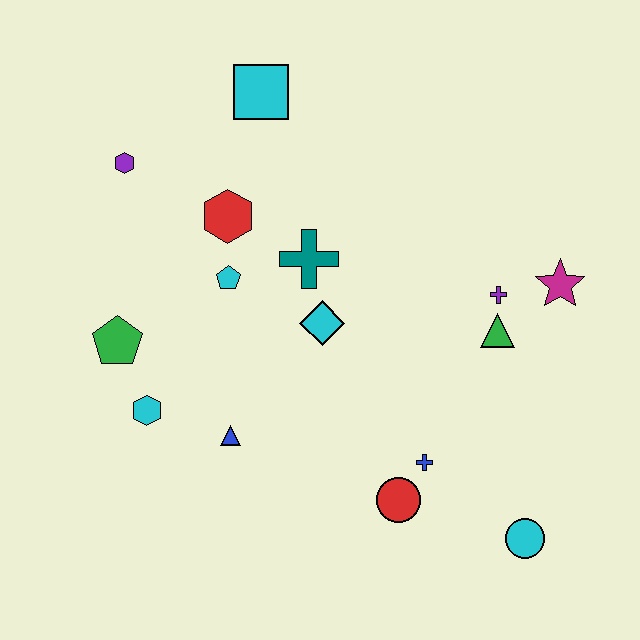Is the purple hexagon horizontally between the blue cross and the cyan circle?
No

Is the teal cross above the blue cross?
Yes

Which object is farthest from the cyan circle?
The purple hexagon is farthest from the cyan circle.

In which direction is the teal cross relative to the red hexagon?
The teal cross is to the right of the red hexagon.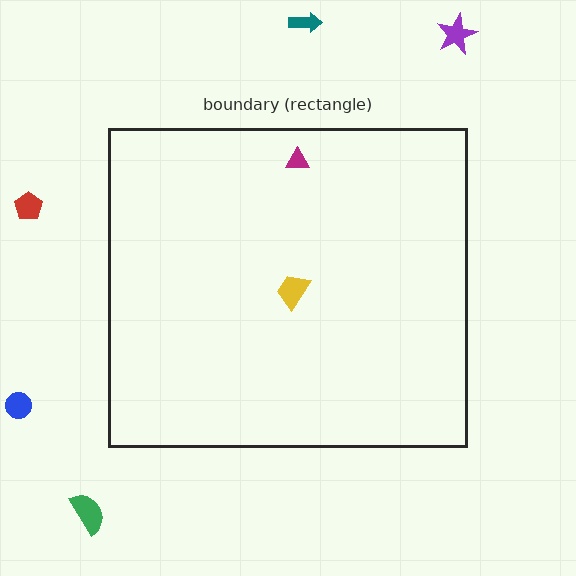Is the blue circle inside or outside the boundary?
Outside.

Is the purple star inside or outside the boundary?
Outside.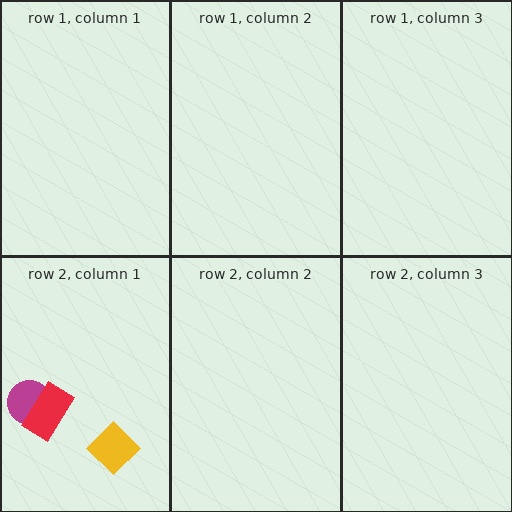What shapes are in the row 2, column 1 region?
The yellow diamond, the magenta circle, the red rectangle.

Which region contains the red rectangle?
The row 2, column 1 region.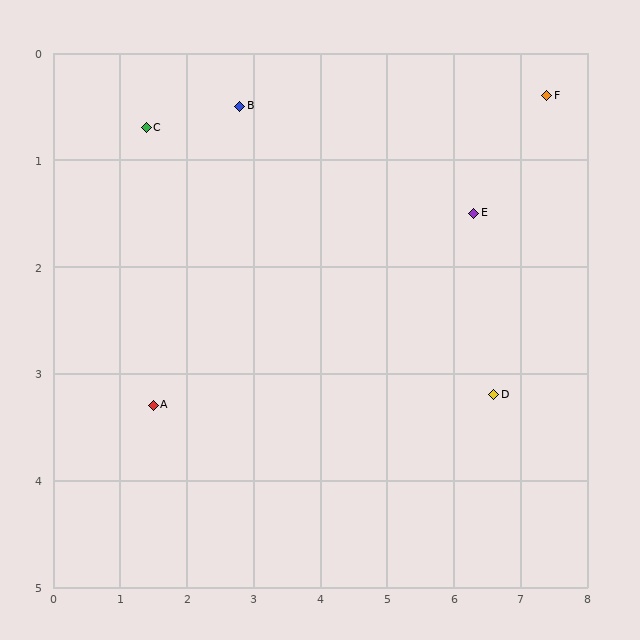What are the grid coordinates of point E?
Point E is at approximately (6.3, 1.5).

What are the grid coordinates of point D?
Point D is at approximately (6.6, 3.2).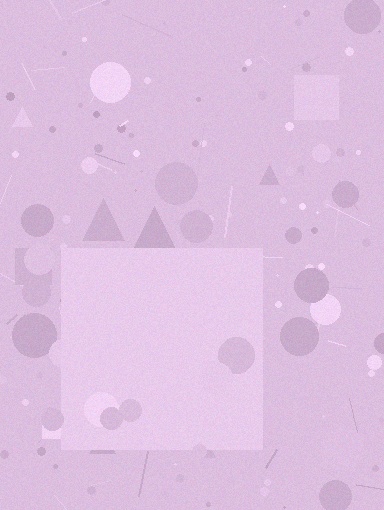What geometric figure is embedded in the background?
A square is embedded in the background.